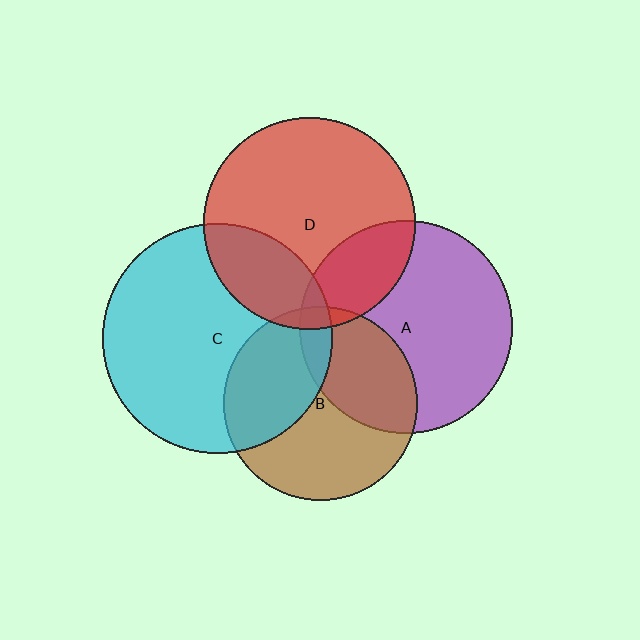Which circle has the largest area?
Circle C (cyan).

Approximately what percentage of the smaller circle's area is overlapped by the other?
Approximately 5%.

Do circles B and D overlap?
Yes.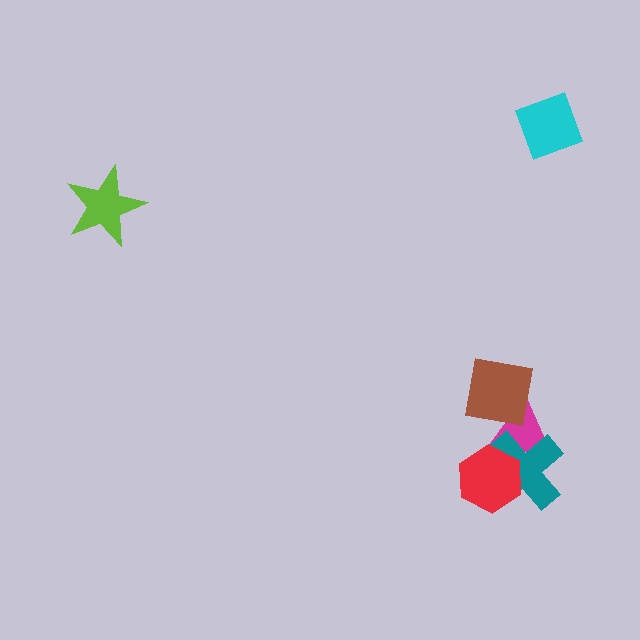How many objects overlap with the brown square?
1 object overlaps with the brown square.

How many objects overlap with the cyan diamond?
0 objects overlap with the cyan diamond.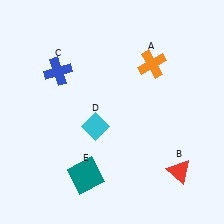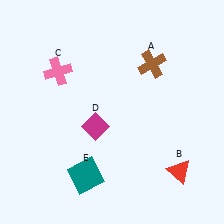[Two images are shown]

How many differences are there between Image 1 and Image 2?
There are 3 differences between the two images.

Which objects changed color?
A changed from orange to brown. C changed from blue to pink. D changed from cyan to magenta.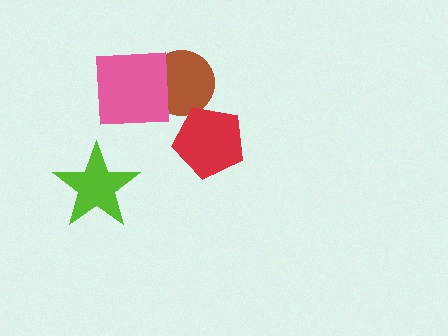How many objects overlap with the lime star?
0 objects overlap with the lime star.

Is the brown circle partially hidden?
Yes, it is partially covered by another shape.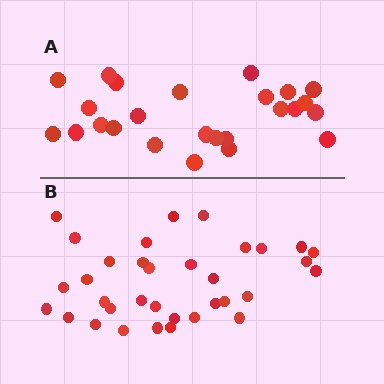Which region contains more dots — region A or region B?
Region B (the bottom region) has more dots.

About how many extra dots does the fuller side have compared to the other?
Region B has roughly 8 or so more dots than region A.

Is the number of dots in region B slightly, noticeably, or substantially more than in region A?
Region B has noticeably more, but not dramatically so. The ratio is roughly 1.4 to 1.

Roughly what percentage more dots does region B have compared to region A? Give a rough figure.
About 35% more.